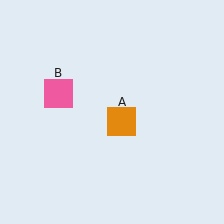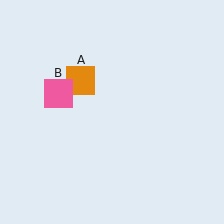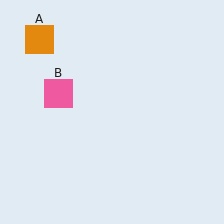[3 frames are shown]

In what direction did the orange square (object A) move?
The orange square (object A) moved up and to the left.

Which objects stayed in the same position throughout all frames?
Pink square (object B) remained stationary.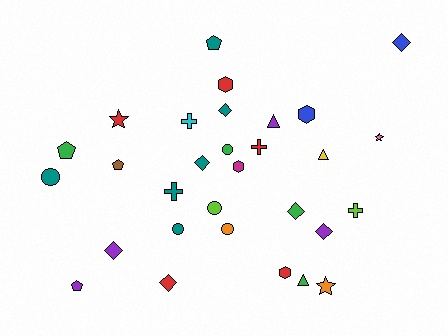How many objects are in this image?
There are 30 objects.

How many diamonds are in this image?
There are 7 diamonds.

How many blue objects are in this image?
There are 2 blue objects.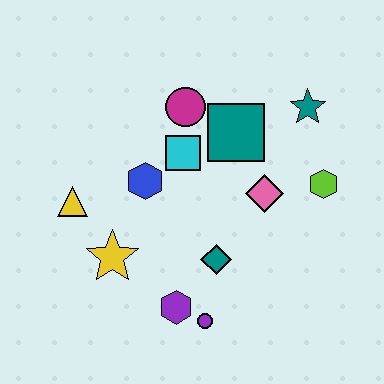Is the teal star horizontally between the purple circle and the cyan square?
No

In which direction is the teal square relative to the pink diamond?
The teal square is above the pink diamond.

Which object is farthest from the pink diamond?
The yellow triangle is farthest from the pink diamond.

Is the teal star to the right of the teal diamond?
Yes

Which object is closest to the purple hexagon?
The purple circle is closest to the purple hexagon.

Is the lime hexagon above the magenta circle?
No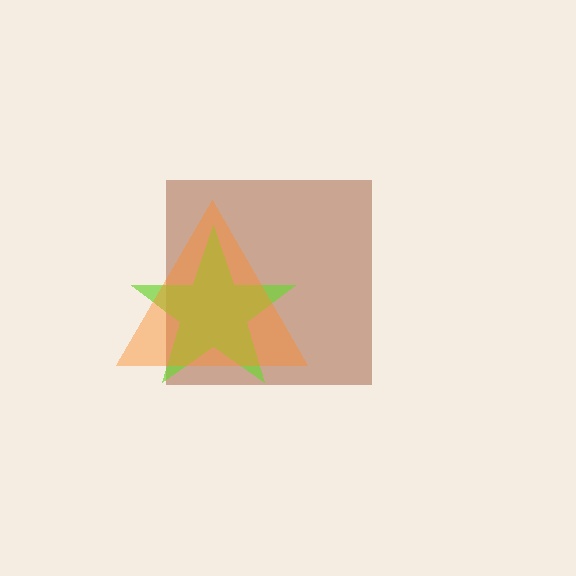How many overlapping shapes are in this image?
There are 3 overlapping shapes in the image.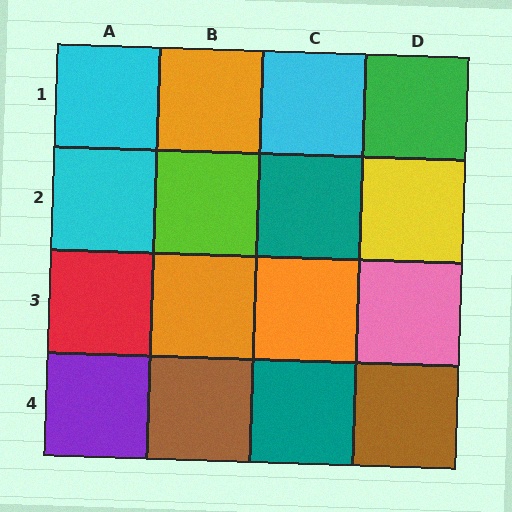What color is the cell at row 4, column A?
Purple.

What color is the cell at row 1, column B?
Orange.